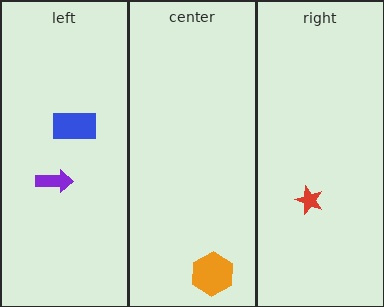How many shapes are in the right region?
1.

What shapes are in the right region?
The red star.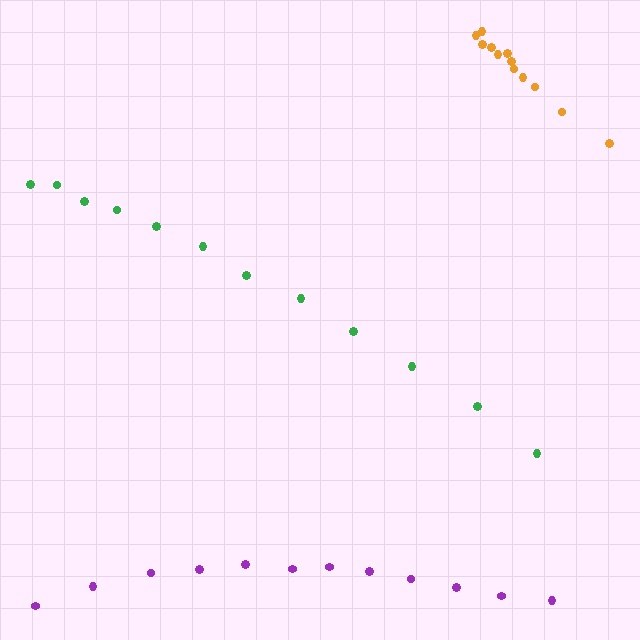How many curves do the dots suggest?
There are 3 distinct paths.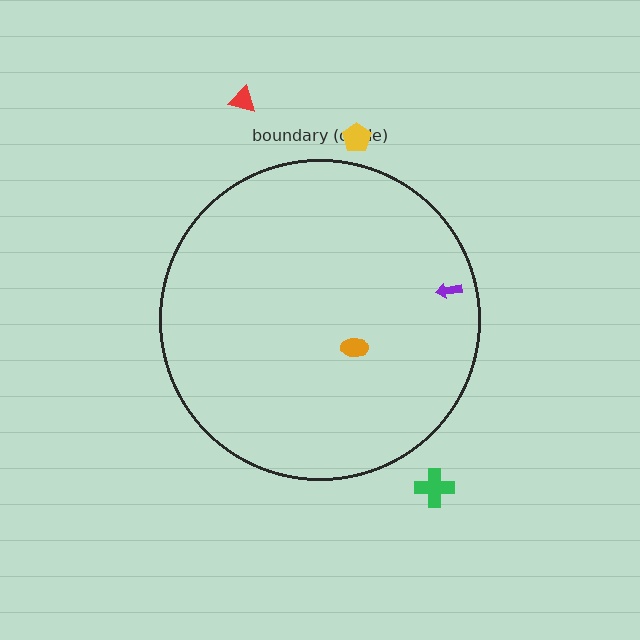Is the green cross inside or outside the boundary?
Outside.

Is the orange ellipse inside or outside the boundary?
Inside.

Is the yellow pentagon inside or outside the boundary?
Outside.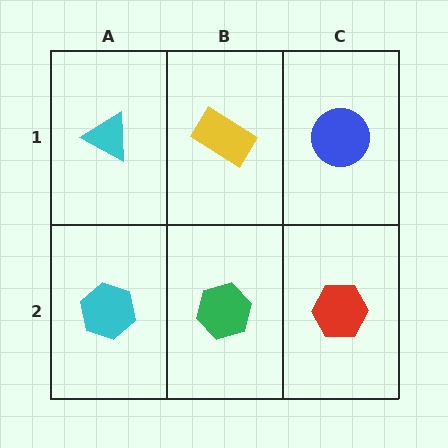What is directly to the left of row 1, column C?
A yellow rectangle.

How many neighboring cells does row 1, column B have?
3.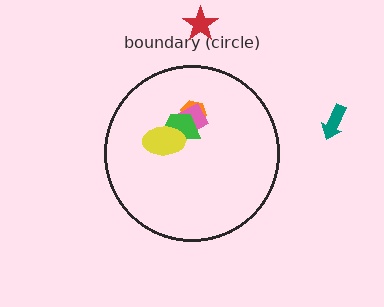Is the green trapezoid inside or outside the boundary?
Inside.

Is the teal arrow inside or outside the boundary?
Outside.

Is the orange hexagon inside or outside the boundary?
Inside.